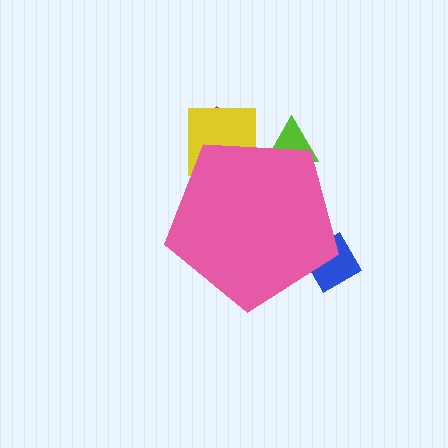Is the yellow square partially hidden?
Yes, the yellow square is partially hidden behind the pink pentagon.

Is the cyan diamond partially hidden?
Yes, the cyan diamond is partially hidden behind the pink pentagon.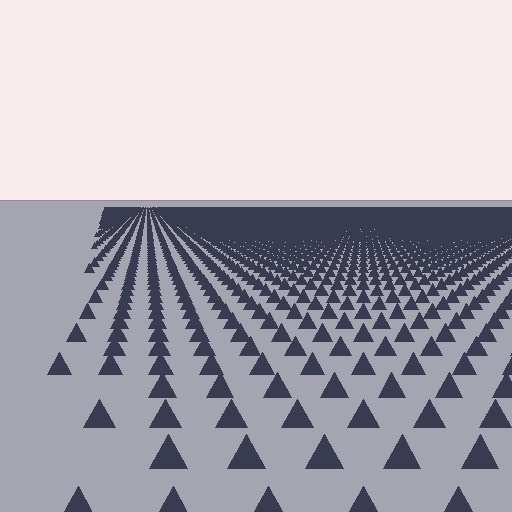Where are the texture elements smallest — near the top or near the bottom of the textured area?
Near the top.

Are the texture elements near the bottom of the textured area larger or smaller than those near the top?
Larger. Near the bottom, elements are closer to the viewer and appear at a bigger on-screen size.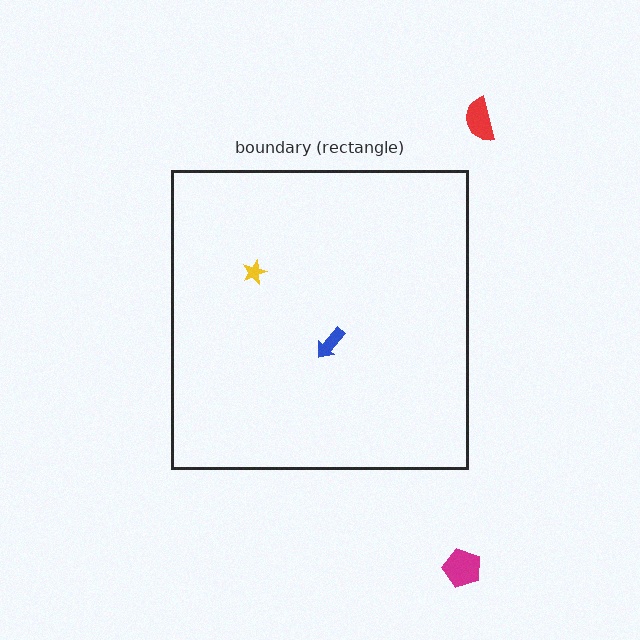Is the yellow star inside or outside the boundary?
Inside.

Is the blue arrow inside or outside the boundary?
Inside.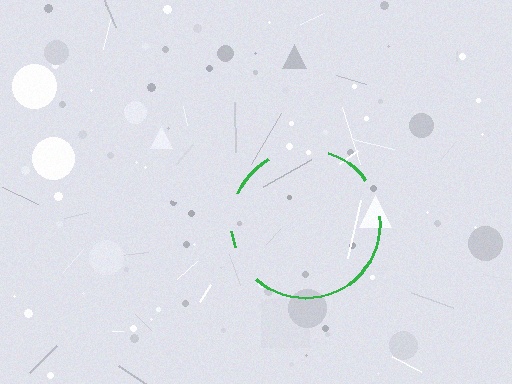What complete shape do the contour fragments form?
The contour fragments form a circle.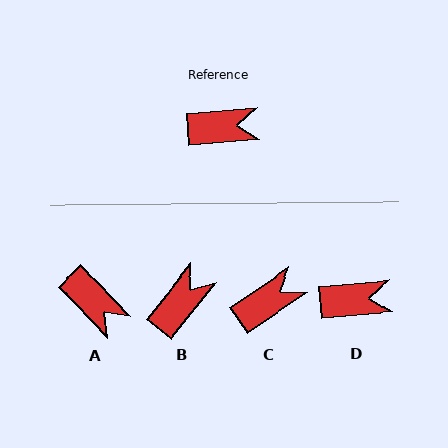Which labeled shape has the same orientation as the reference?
D.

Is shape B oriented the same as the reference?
No, it is off by about 47 degrees.